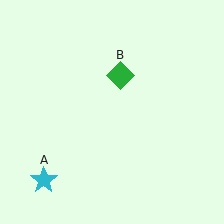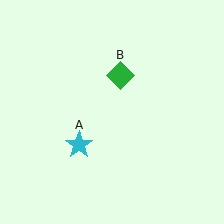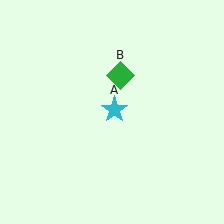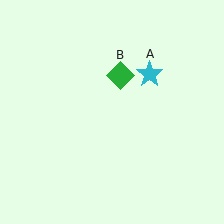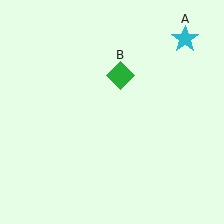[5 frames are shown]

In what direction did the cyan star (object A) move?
The cyan star (object A) moved up and to the right.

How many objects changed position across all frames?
1 object changed position: cyan star (object A).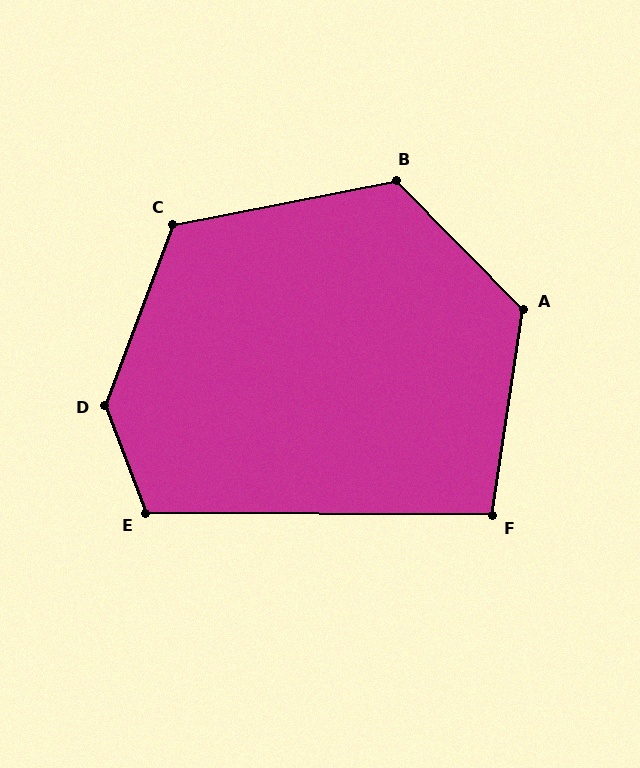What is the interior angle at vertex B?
Approximately 124 degrees (obtuse).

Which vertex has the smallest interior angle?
F, at approximately 98 degrees.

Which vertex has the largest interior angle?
D, at approximately 138 degrees.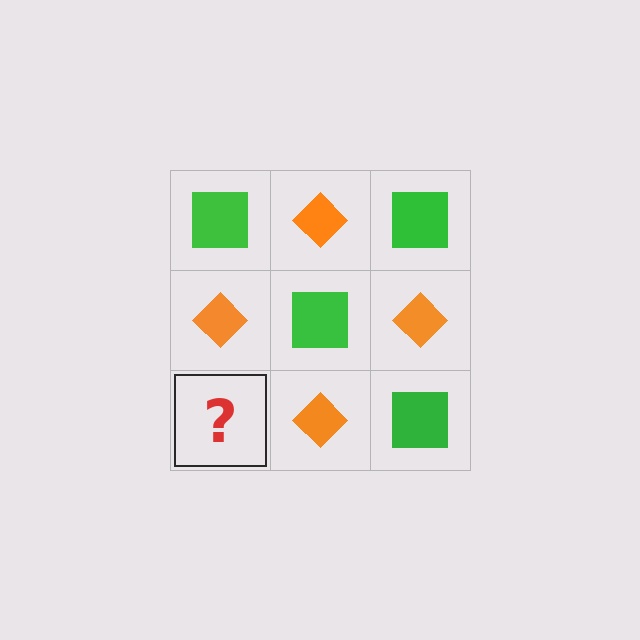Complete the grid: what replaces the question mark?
The question mark should be replaced with a green square.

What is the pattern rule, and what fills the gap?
The rule is that it alternates green square and orange diamond in a checkerboard pattern. The gap should be filled with a green square.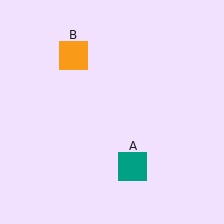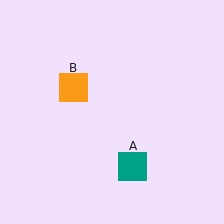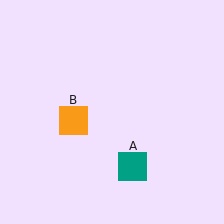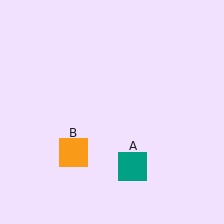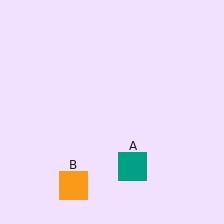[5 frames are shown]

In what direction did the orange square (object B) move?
The orange square (object B) moved down.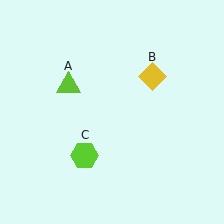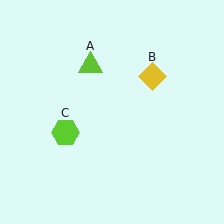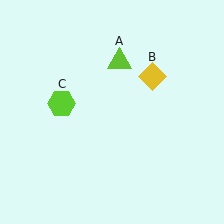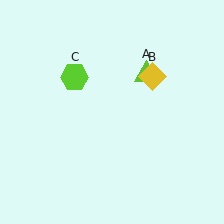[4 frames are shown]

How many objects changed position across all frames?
2 objects changed position: lime triangle (object A), lime hexagon (object C).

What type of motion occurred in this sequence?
The lime triangle (object A), lime hexagon (object C) rotated clockwise around the center of the scene.